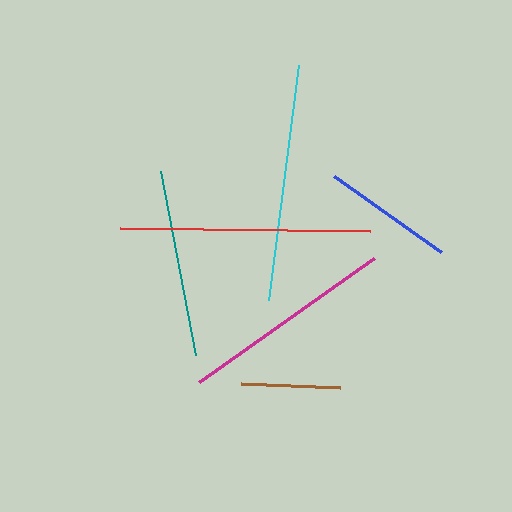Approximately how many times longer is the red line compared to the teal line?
The red line is approximately 1.3 times the length of the teal line.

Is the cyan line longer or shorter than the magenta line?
The cyan line is longer than the magenta line.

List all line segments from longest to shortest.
From longest to shortest: red, cyan, magenta, teal, blue, brown.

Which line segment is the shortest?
The brown line is the shortest at approximately 100 pixels.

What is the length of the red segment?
The red segment is approximately 249 pixels long.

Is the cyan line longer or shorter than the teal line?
The cyan line is longer than the teal line.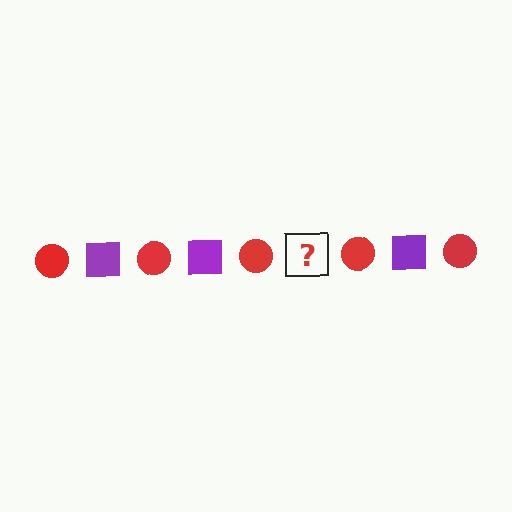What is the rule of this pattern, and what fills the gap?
The rule is that the pattern alternates between red circle and purple square. The gap should be filled with a purple square.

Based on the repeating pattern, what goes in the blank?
The blank should be a purple square.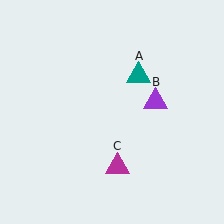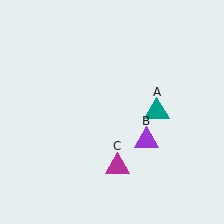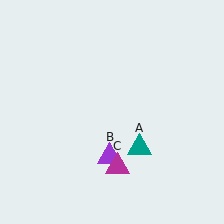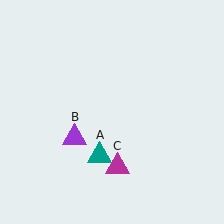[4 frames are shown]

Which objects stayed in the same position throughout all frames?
Magenta triangle (object C) remained stationary.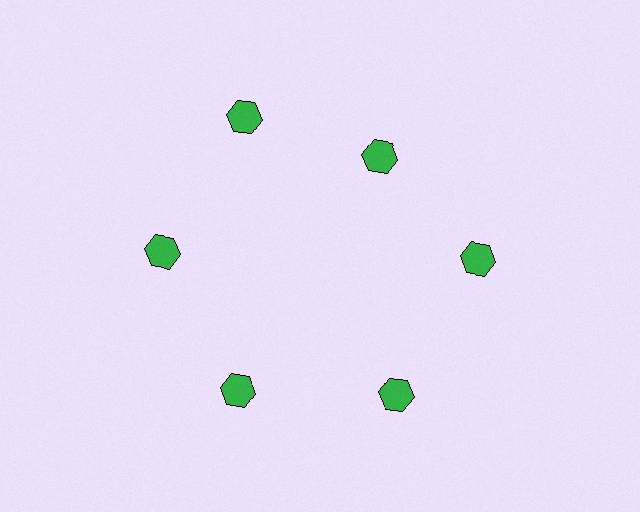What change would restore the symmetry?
The symmetry would be restored by moving it outward, back onto the ring so that all 6 hexagons sit at equal angles and equal distance from the center.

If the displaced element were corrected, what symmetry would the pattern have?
It would have 6-fold rotational symmetry — the pattern would map onto itself every 60 degrees.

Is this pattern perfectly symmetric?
No. The 6 green hexagons are arranged in a ring, but one element near the 1 o'clock position is pulled inward toward the center, breaking the 6-fold rotational symmetry.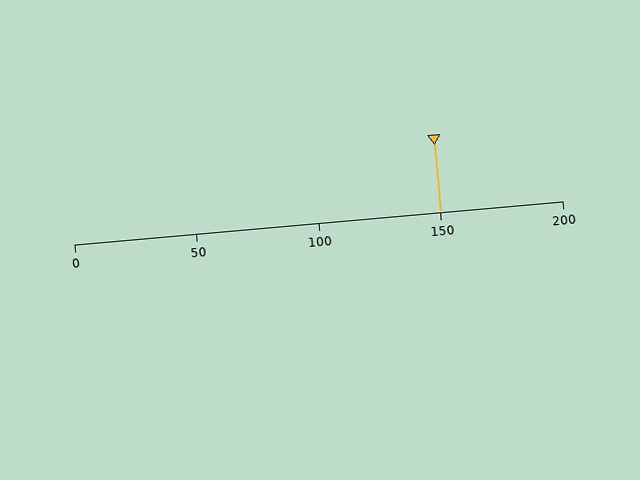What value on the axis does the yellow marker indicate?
The marker indicates approximately 150.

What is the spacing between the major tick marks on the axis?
The major ticks are spaced 50 apart.